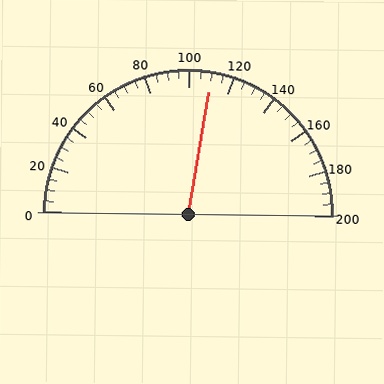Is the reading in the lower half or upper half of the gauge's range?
The reading is in the upper half of the range (0 to 200).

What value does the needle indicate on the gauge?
The needle indicates approximately 110.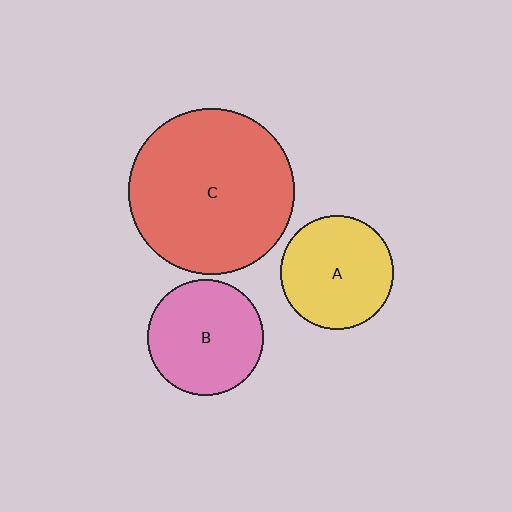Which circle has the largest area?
Circle C (red).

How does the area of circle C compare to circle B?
Approximately 2.1 times.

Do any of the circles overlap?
No, none of the circles overlap.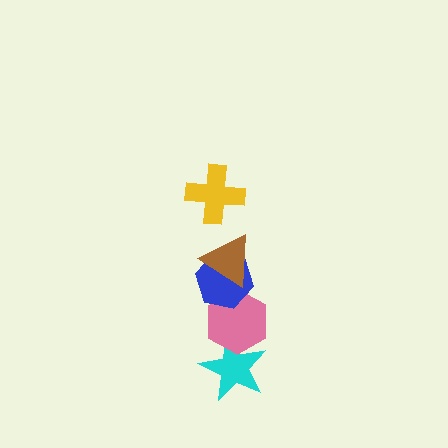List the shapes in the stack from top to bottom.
From top to bottom: the yellow cross, the brown triangle, the blue hexagon, the pink hexagon, the cyan star.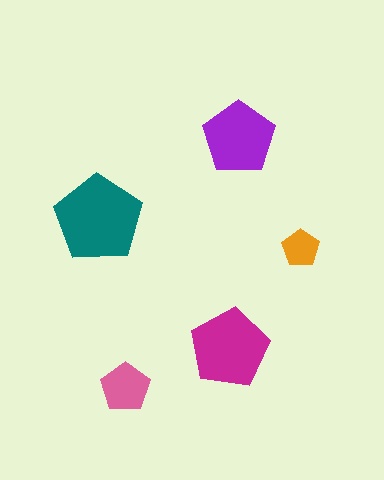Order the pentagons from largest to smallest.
the teal one, the magenta one, the purple one, the pink one, the orange one.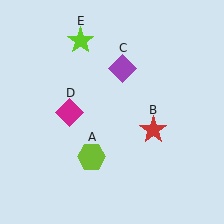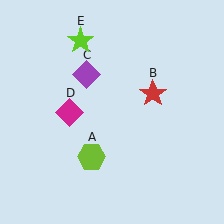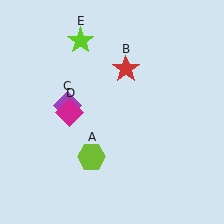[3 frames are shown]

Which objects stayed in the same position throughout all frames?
Lime hexagon (object A) and magenta diamond (object D) and lime star (object E) remained stationary.